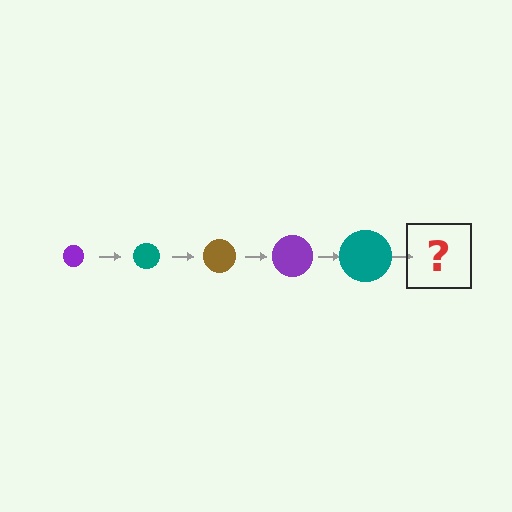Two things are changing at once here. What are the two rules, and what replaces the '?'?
The two rules are that the circle grows larger each step and the color cycles through purple, teal, and brown. The '?' should be a brown circle, larger than the previous one.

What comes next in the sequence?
The next element should be a brown circle, larger than the previous one.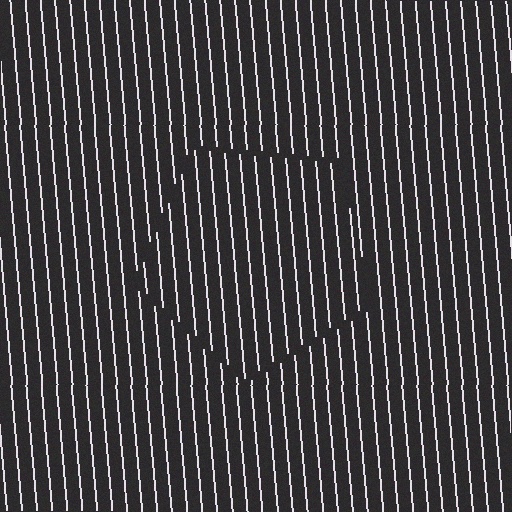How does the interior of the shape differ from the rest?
The interior of the shape contains the same grating, shifted by half a period — the contour is defined by the phase discontinuity where line-ends from the inner and outer gratings abut.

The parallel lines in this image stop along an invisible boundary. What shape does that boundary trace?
An illusory pentagon. The interior of the shape contains the same grating, shifted by half a period — the contour is defined by the phase discontinuity where line-ends from the inner and outer gratings abut.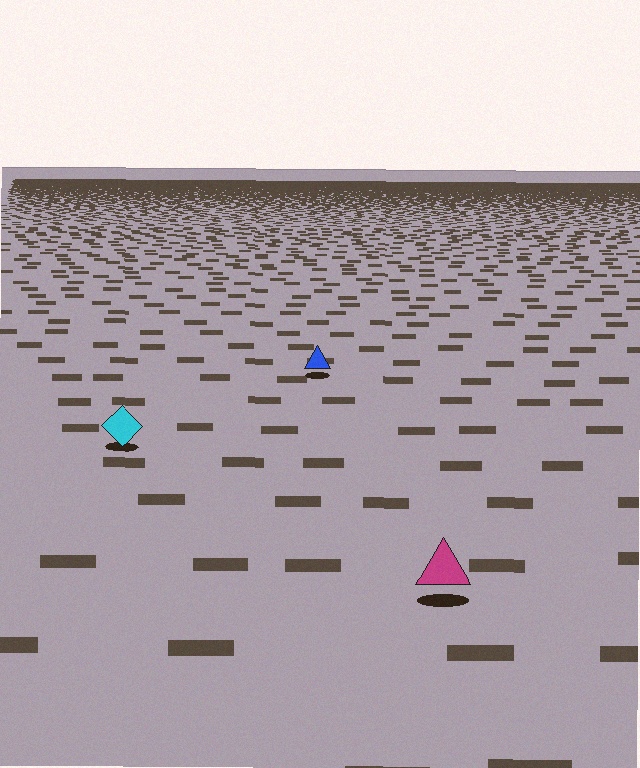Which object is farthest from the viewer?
The blue triangle is farthest from the viewer. It appears smaller and the ground texture around it is denser.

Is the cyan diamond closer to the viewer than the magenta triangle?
No. The magenta triangle is closer — you can tell from the texture gradient: the ground texture is coarser near it.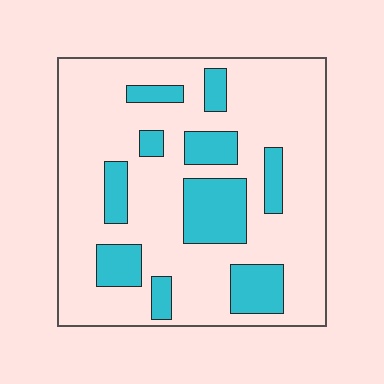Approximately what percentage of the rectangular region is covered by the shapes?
Approximately 25%.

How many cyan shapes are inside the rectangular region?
10.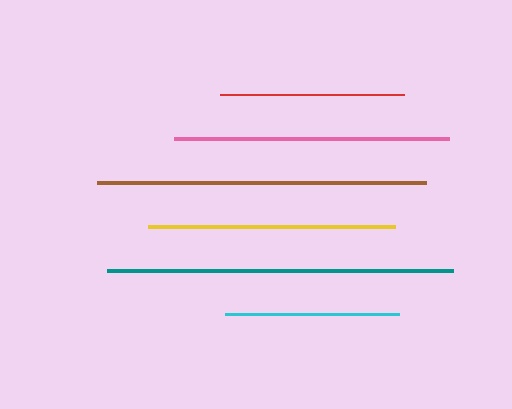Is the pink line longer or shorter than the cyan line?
The pink line is longer than the cyan line.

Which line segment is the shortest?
The cyan line is the shortest at approximately 175 pixels.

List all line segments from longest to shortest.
From longest to shortest: teal, brown, pink, yellow, red, cyan.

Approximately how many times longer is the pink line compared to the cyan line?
The pink line is approximately 1.6 times the length of the cyan line.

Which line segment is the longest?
The teal line is the longest at approximately 346 pixels.